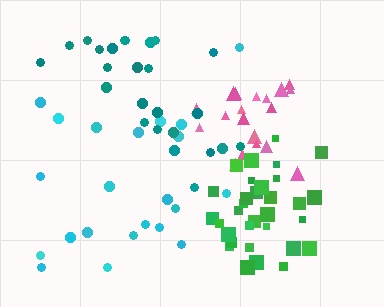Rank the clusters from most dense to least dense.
green, pink, teal, cyan.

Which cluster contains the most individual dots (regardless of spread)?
Green (33).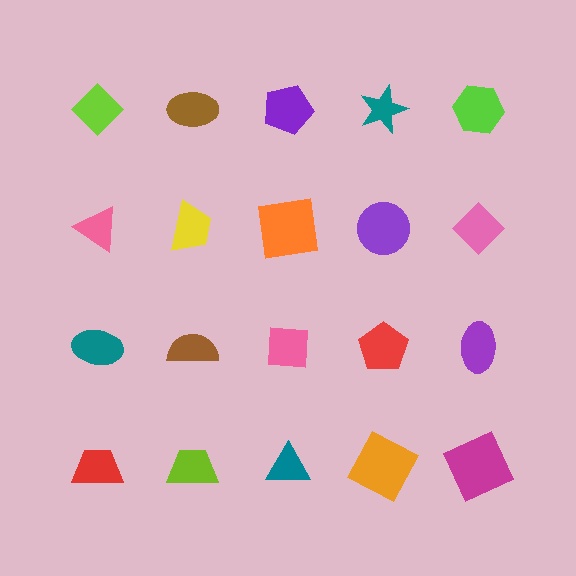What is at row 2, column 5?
A pink diamond.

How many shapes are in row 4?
5 shapes.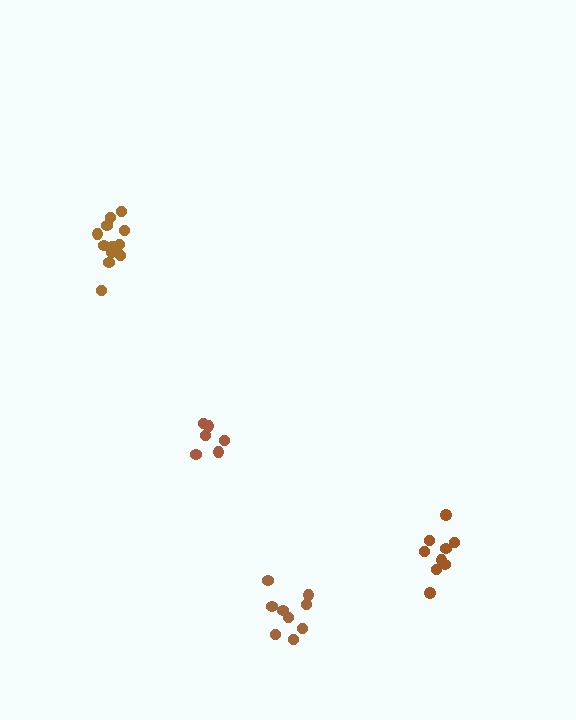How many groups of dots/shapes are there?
There are 4 groups.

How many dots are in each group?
Group 1: 9 dots, Group 2: 6 dots, Group 3: 12 dots, Group 4: 9 dots (36 total).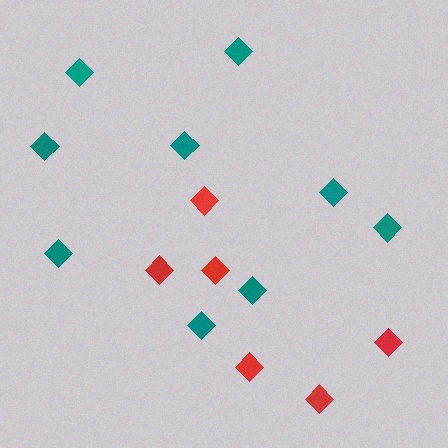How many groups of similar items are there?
There are 2 groups: one group of red diamonds (6) and one group of teal diamonds (9).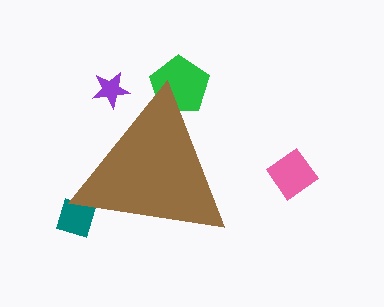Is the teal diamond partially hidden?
Yes, the teal diamond is partially hidden behind the brown triangle.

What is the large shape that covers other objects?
A brown triangle.